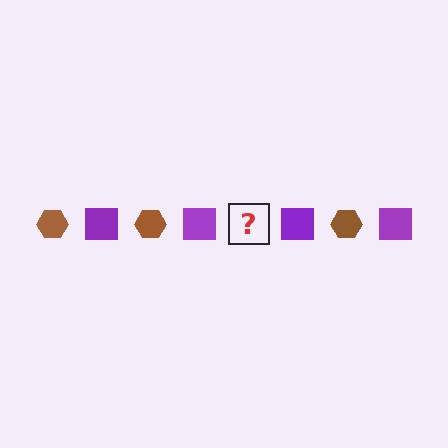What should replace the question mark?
The question mark should be replaced with a brown hexagon.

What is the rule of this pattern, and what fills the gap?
The rule is that the pattern alternates between brown hexagon and purple square. The gap should be filled with a brown hexagon.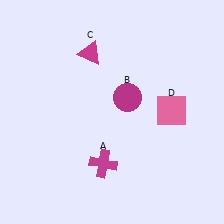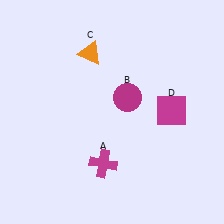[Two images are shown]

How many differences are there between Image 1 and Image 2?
There are 2 differences between the two images.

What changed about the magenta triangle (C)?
In Image 1, C is magenta. In Image 2, it changed to orange.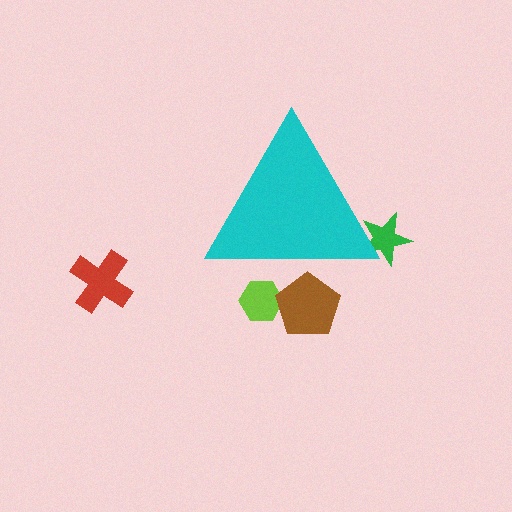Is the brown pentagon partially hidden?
Yes, the brown pentagon is partially hidden behind the cyan triangle.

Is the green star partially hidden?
Yes, the green star is partially hidden behind the cyan triangle.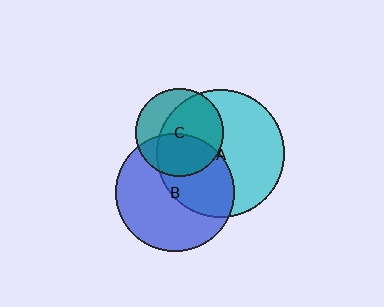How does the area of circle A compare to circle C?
Approximately 2.2 times.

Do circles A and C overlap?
Yes.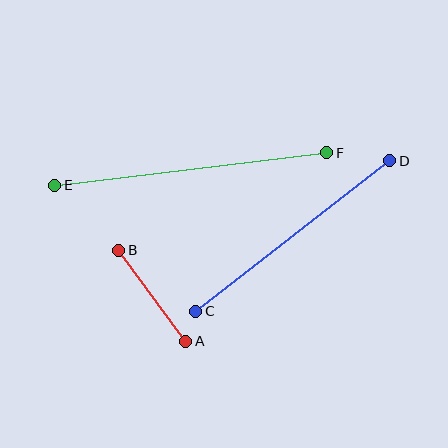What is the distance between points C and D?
The distance is approximately 245 pixels.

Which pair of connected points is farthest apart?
Points E and F are farthest apart.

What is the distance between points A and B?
The distance is approximately 113 pixels.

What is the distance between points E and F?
The distance is approximately 274 pixels.